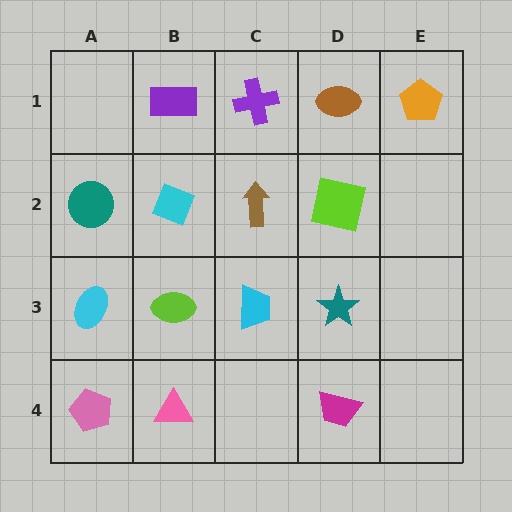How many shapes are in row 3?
4 shapes.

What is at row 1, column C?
A purple cross.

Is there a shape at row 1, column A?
No, that cell is empty.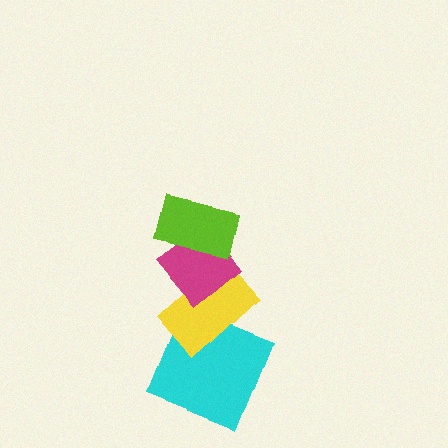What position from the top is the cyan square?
The cyan square is 4th from the top.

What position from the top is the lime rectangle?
The lime rectangle is 1st from the top.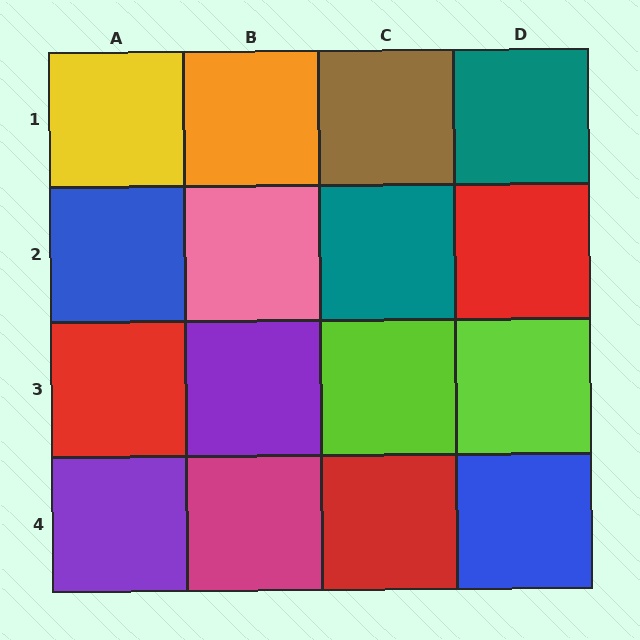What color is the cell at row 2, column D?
Red.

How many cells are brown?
1 cell is brown.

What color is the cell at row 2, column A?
Blue.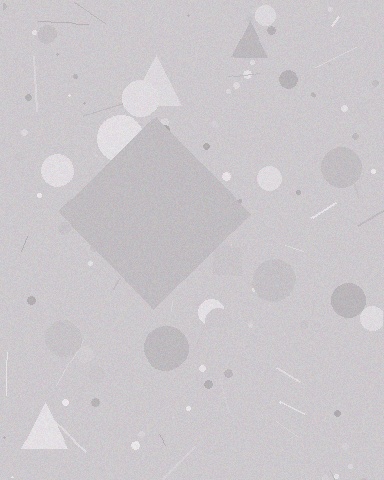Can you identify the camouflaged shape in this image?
The camouflaged shape is a diamond.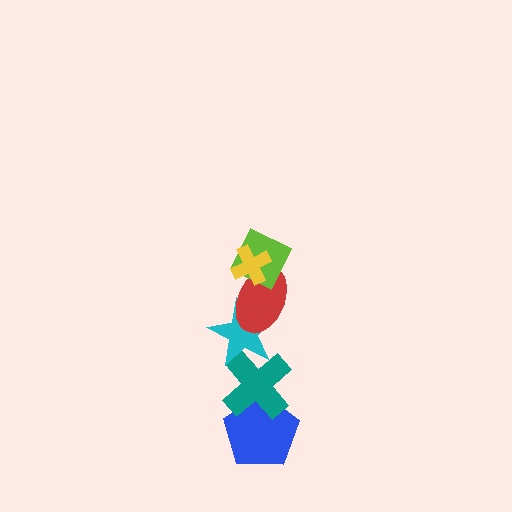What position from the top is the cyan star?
The cyan star is 4th from the top.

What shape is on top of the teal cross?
The cyan star is on top of the teal cross.